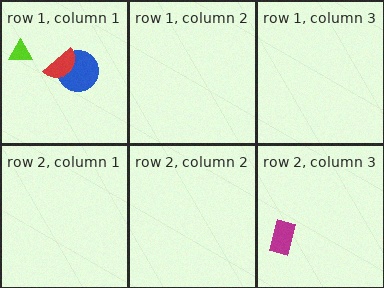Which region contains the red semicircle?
The row 1, column 1 region.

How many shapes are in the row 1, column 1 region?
3.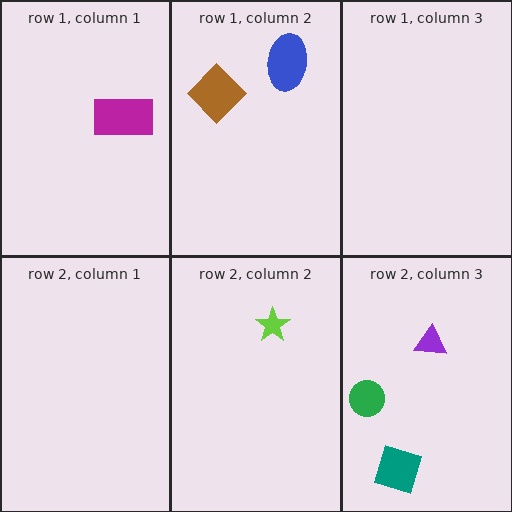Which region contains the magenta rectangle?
The row 1, column 1 region.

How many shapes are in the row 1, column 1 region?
1.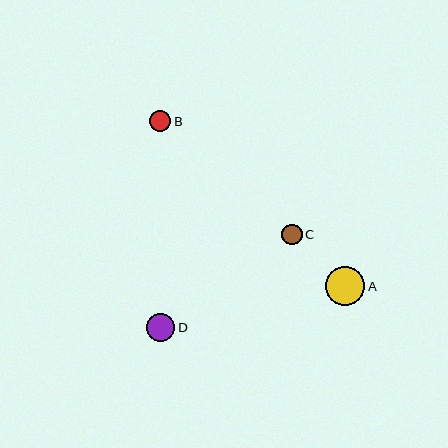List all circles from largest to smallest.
From largest to smallest: A, D, C, B.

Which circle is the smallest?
Circle B is the smallest with a size of approximately 21 pixels.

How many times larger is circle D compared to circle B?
Circle D is approximately 1.4 times the size of circle B.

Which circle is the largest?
Circle A is the largest with a size of approximately 39 pixels.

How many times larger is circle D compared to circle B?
Circle D is approximately 1.4 times the size of circle B.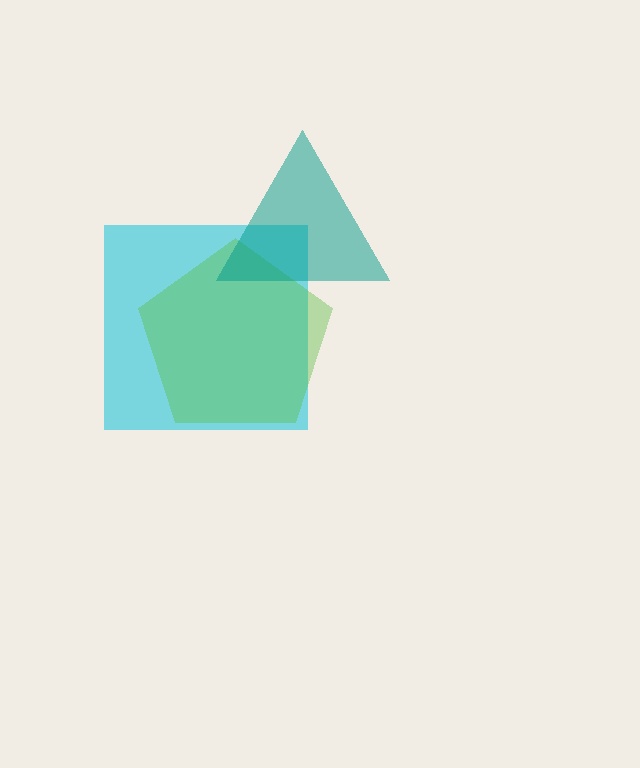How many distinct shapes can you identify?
There are 3 distinct shapes: a cyan square, a lime pentagon, a teal triangle.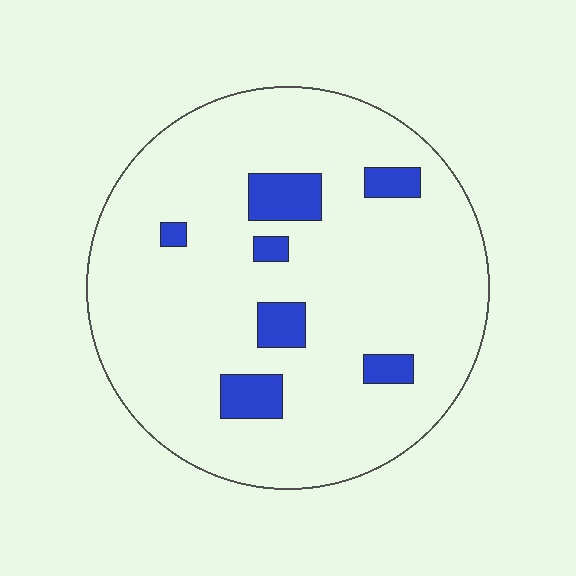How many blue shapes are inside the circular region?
7.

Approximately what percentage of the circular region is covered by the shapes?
Approximately 10%.